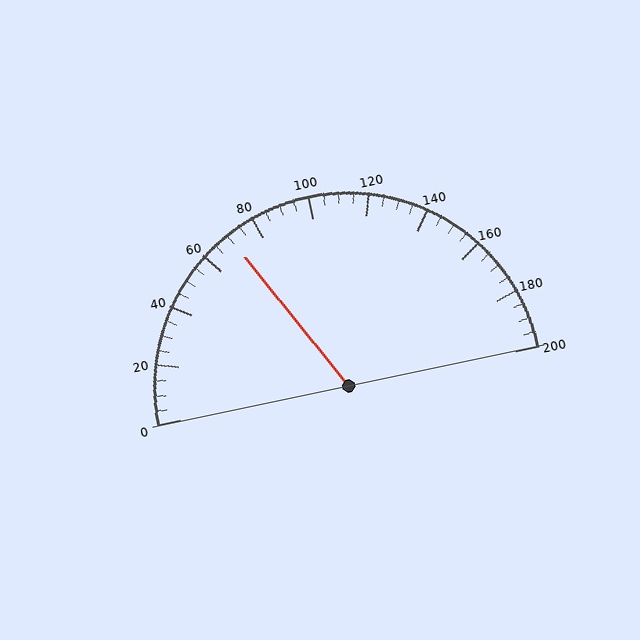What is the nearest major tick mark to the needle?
The nearest major tick mark is 80.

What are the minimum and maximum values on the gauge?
The gauge ranges from 0 to 200.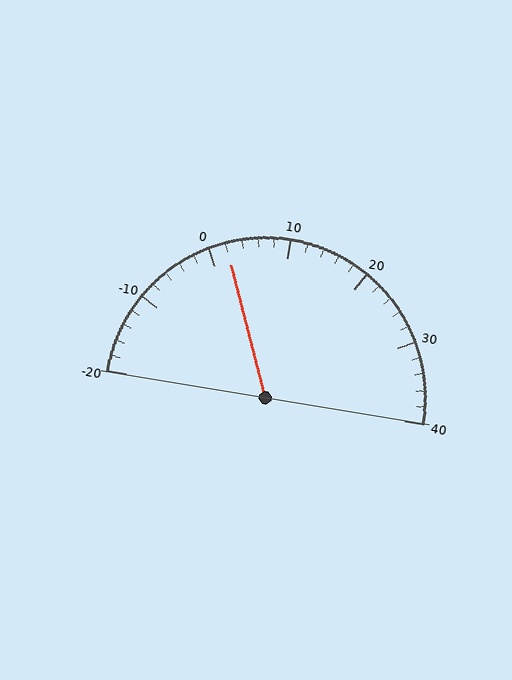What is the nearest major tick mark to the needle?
The nearest major tick mark is 0.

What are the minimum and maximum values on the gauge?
The gauge ranges from -20 to 40.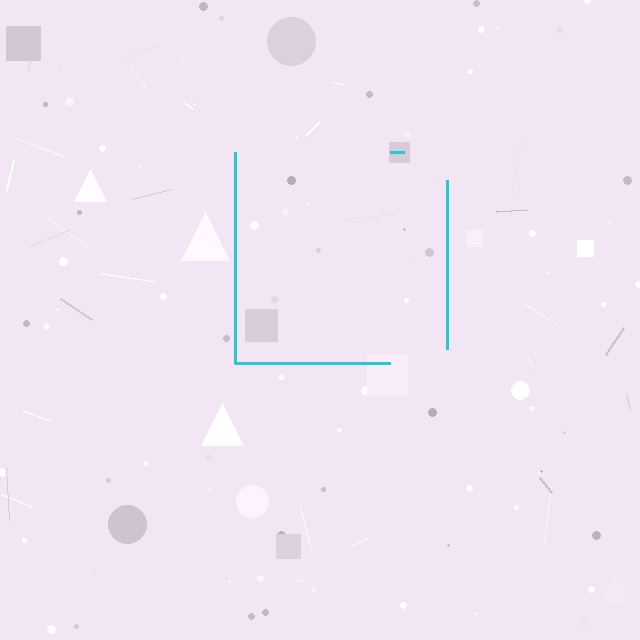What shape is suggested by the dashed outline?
The dashed outline suggests a square.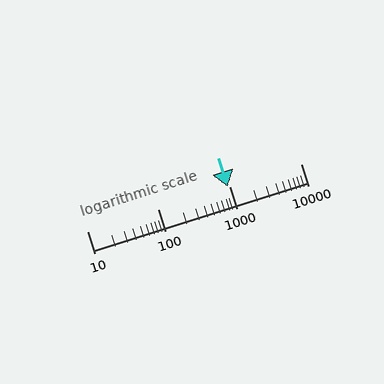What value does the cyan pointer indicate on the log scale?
The pointer indicates approximately 940.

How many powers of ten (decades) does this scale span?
The scale spans 3 decades, from 10 to 10000.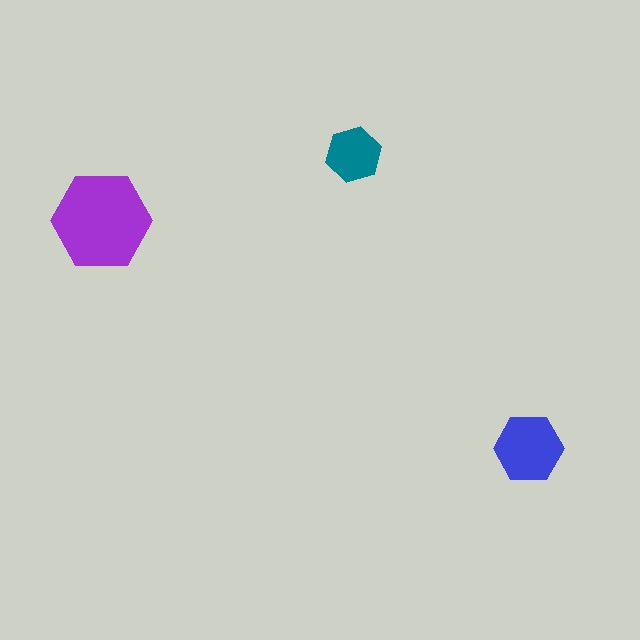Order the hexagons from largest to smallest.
the purple one, the blue one, the teal one.